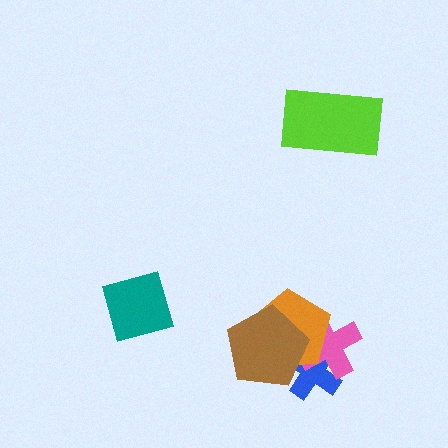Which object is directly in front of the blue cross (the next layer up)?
The pink cross is directly in front of the blue cross.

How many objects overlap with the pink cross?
3 objects overlap with the pink cross.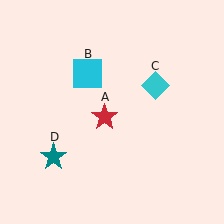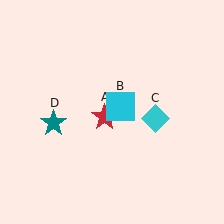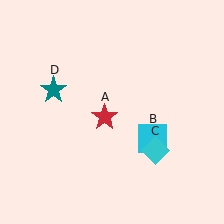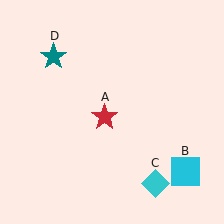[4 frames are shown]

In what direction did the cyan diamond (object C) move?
The cyan diamond (object C) moved down.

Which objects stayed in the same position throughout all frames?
Red star (object A) remained stationary.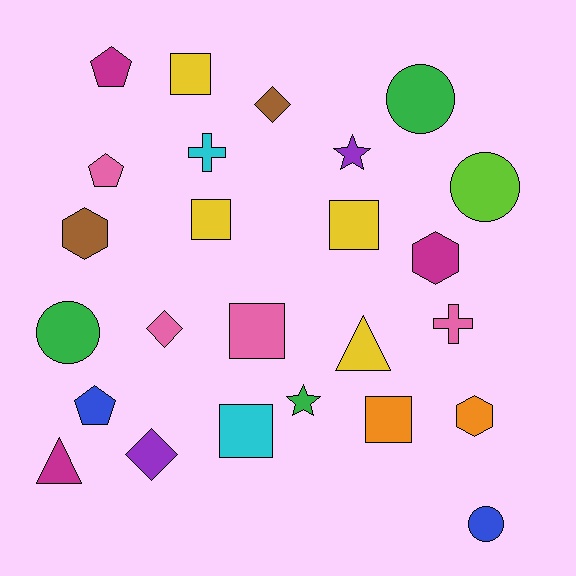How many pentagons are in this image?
There are 3 pentagons.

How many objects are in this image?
There are 25 objects.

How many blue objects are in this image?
There are 2 blue objects.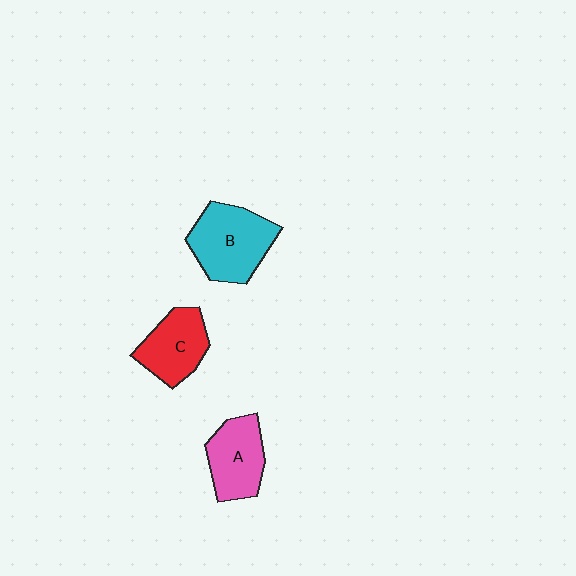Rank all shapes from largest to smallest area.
From largest to smallest: B (cyan), A (pink), C (red).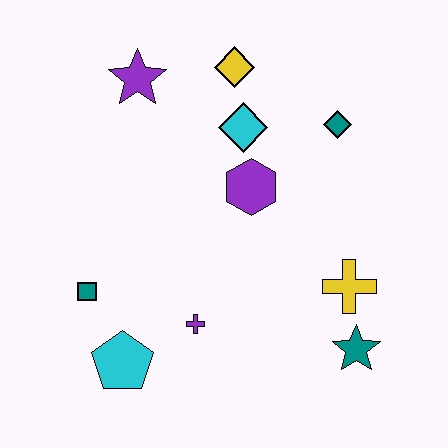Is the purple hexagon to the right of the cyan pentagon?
Yes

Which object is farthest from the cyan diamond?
The cyan pentagon is farthest from the cyan diamond.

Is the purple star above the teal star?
Yes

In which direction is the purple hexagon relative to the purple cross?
The purple hexagon is above the purple cross.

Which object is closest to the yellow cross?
The teal star is closest to the yellow cross.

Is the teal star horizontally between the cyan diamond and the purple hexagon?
No